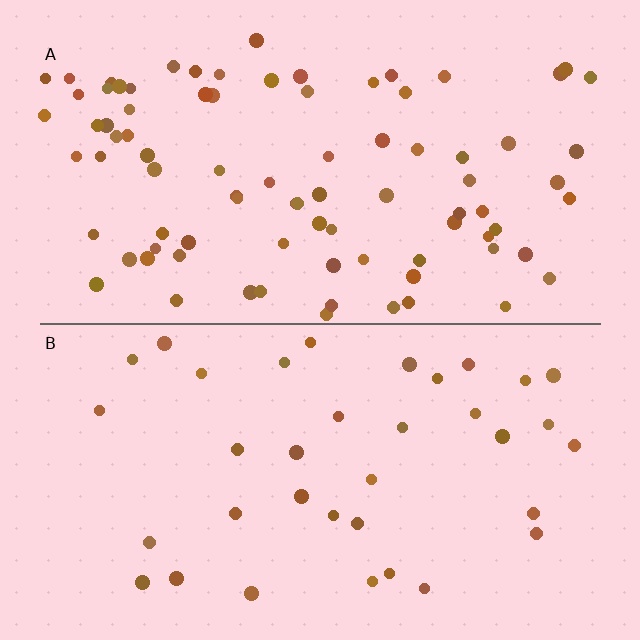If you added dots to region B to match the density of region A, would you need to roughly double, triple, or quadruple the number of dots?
Approximately double.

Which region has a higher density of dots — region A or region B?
A (the top).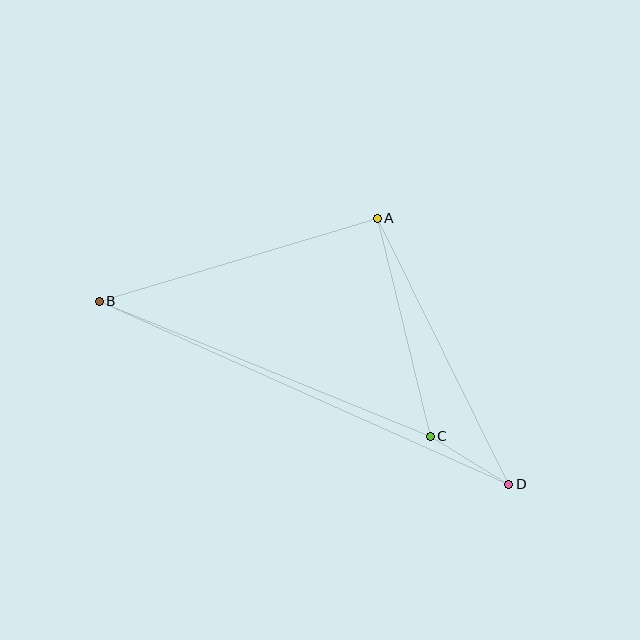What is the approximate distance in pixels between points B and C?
The distance between B and C is approximately 357 pixels.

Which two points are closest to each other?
Points C and D are closest to each other.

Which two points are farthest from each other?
Points B and D are farthest from each other.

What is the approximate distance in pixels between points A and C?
The distance between A and C is approximately 225 pixels.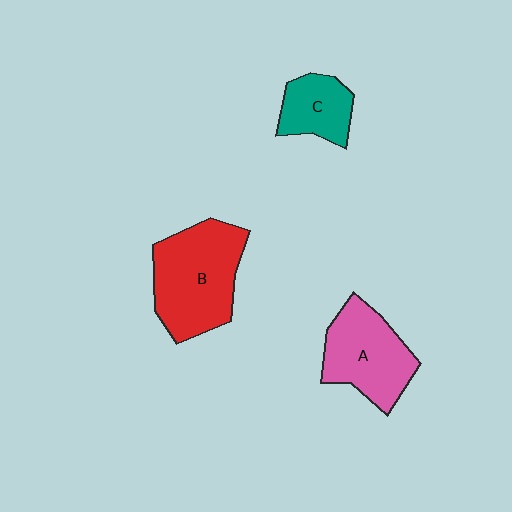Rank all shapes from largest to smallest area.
From largest to smallest: B (red), A (pink), C (teal).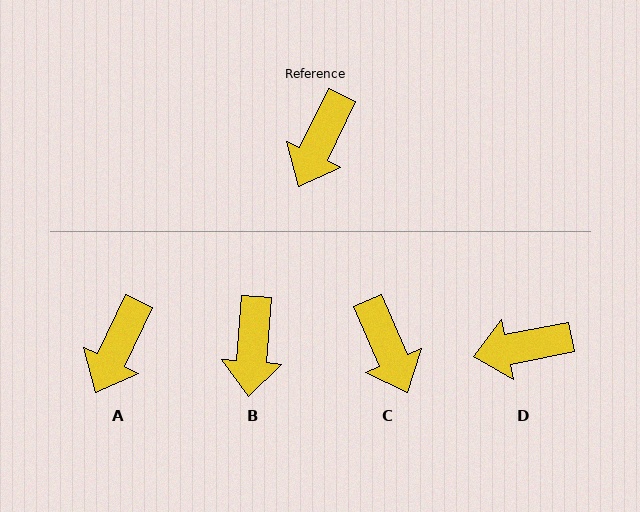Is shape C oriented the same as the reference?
No, it is off by about 49 degrees.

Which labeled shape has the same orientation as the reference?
A.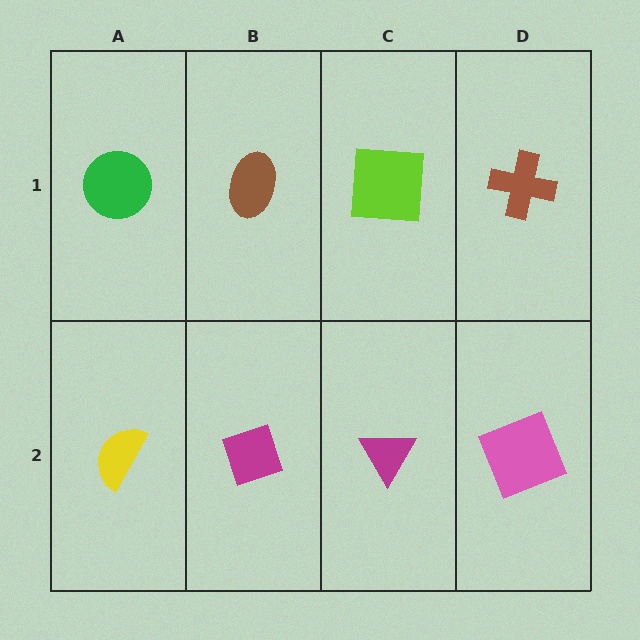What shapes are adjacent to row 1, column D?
A pink square (row 2, column D), a lime square (row 1, column C).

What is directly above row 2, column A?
A green circle.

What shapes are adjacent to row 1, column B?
A magenta diamond (row 2, column B), a green circle (row 1, column A), a lime square (row 1, column C).